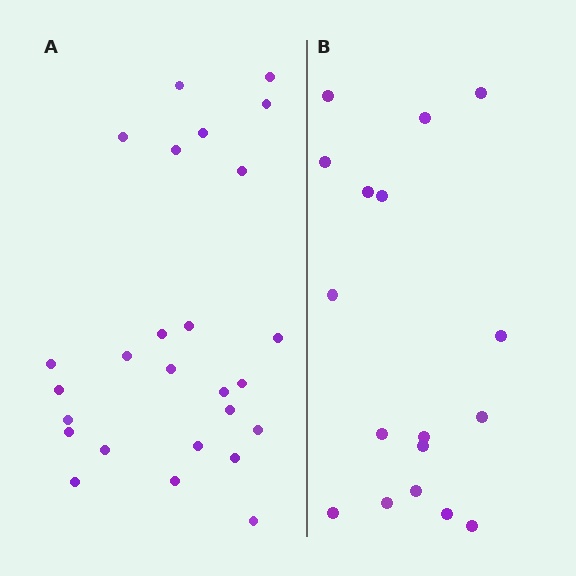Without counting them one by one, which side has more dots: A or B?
Region A (the left region) has more dots.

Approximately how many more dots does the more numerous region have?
Region A has roughly 8 or so more dots than region B.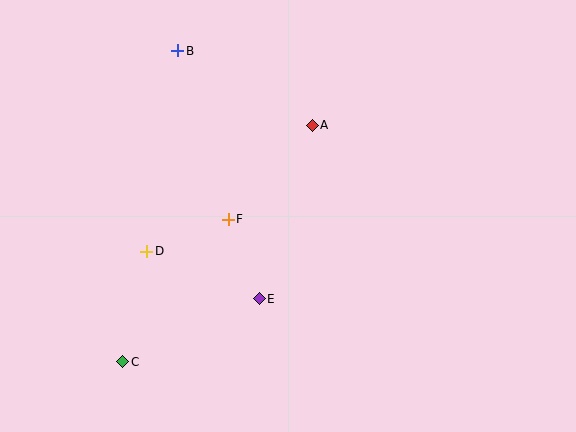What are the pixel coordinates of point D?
Point D is at (147, 252).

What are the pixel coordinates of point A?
Point A is at (312, 125).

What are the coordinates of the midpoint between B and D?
The midpoint between B and D is at (162, 151).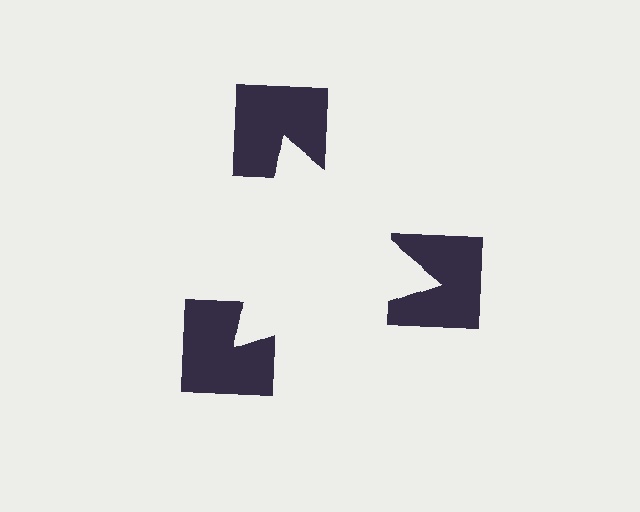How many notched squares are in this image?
There are 3 — one at each vertex of the illusory triangle.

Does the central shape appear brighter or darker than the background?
It typically appears slightly brighter than the background, even though no actual brightness change is drawn.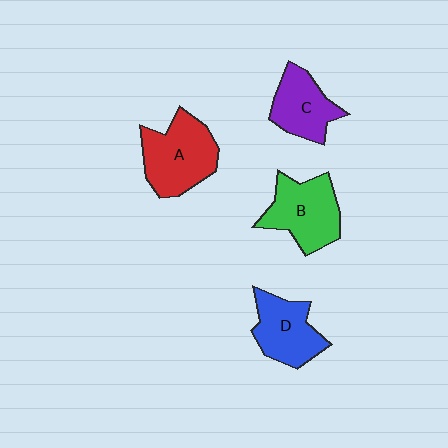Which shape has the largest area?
Shape A (red).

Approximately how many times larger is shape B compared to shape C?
Approximately 1.3 times.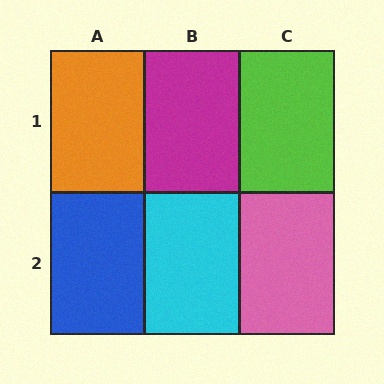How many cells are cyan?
1 cell is cyan.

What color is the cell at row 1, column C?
Lime.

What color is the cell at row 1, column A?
Orange.